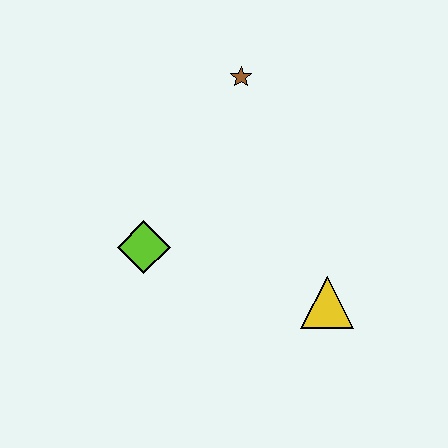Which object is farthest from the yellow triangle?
The brown star is farthest from the yellow triangle.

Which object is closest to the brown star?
The lime diamond is closest to the brown star.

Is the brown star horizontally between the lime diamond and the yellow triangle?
Yes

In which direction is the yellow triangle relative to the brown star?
The yellow triangle is below the brown star.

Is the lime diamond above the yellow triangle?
Yes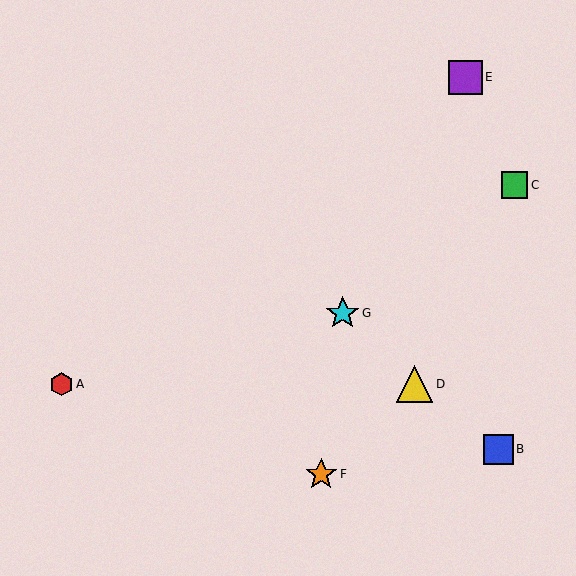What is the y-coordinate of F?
Object F is at y≈474.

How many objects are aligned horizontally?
2 objects (A, D) are aligned horizontally.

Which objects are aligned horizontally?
Objects A, D are aligned horizontally.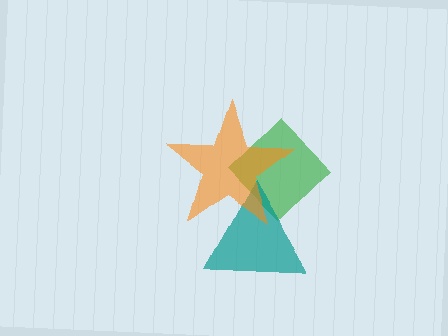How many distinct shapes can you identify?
There are 3 distinct shapes: a green diamond, a teal triangle, an orange star.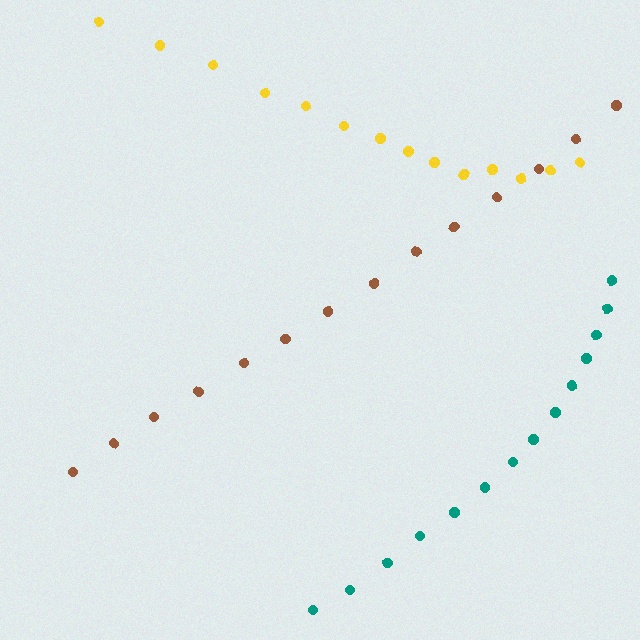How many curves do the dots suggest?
There are 3 distinct paths.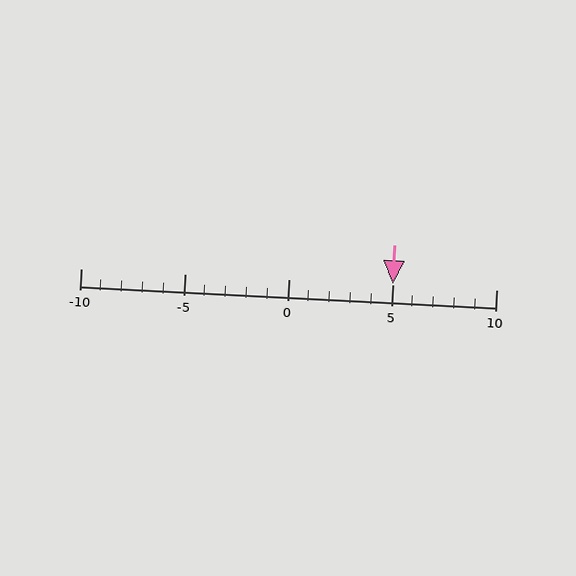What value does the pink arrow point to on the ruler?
The pink arrow points to approximately 5.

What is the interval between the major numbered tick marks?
The major tick marks are spaced 5 units apart.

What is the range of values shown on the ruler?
The ruler shows values from -10 to 10.